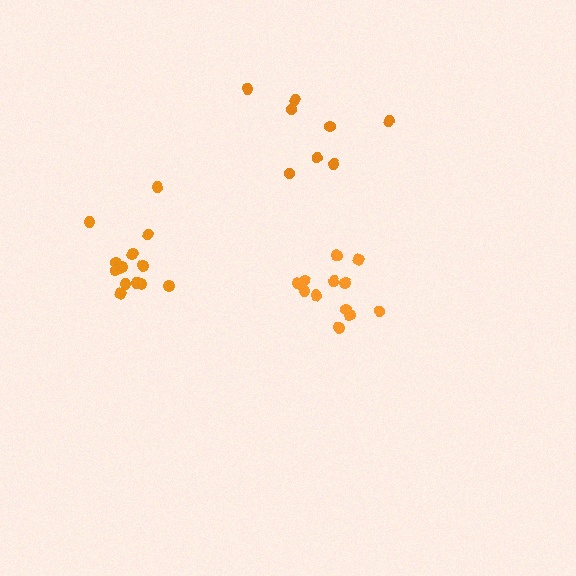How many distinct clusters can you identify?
There are 3 distinct clusters.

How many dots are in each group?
Group 1: 12 dots, Group 2: 8 dots, Group 3: 13 dots (33 total).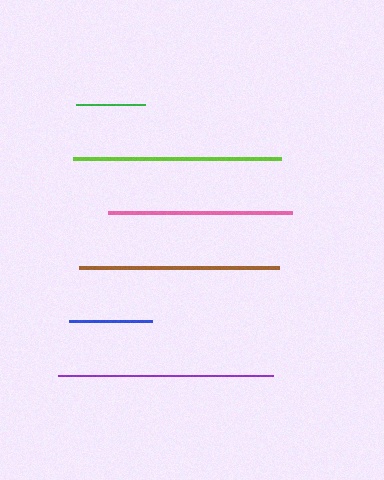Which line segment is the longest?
The purple line is the longest at approximately 215 pixels.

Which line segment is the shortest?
The green line is the shortest at approximately 69 pixels.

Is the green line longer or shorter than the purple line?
The purple line is longer than the green line.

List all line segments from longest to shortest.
From longest to shortest: purple, lime, brown, pink, blue, green.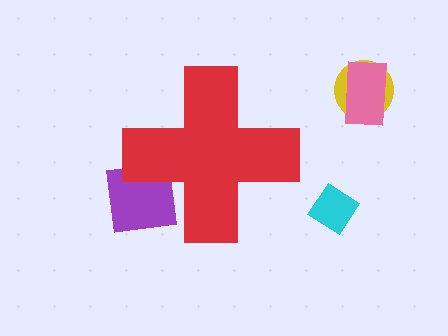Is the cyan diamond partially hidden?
No, the cyan diamond is fully visible.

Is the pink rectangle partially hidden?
No, the pink rectangle is fully visible.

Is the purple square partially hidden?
Yes, the purple square is partially hidden behind the red cross.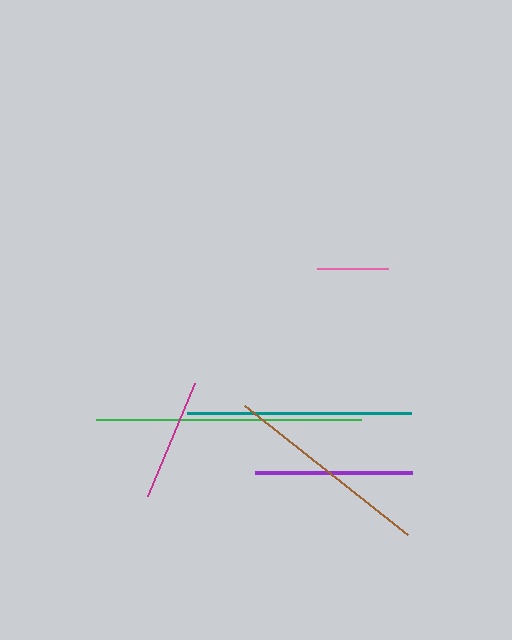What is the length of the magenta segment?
The magenta segment is approximately 123 pixels long.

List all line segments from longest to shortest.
From longest to shortest: green, teal, brown, purple, magenta, pink.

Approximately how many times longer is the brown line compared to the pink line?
The brown line is approximately 2.9 times the length of the pink line.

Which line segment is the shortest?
The pink line is the shortest at approximately 71 pixels.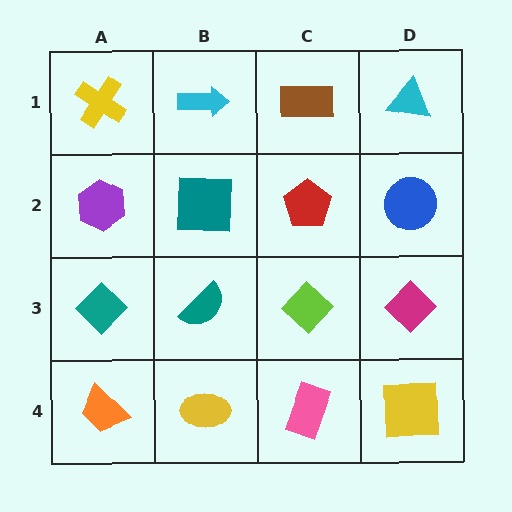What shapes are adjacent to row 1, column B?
A teal square (row 2, column B), a yellow cross (row 1, column A), a brown rectangle (row 1, column C).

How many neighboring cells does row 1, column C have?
3.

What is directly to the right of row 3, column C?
A magenta diamond.